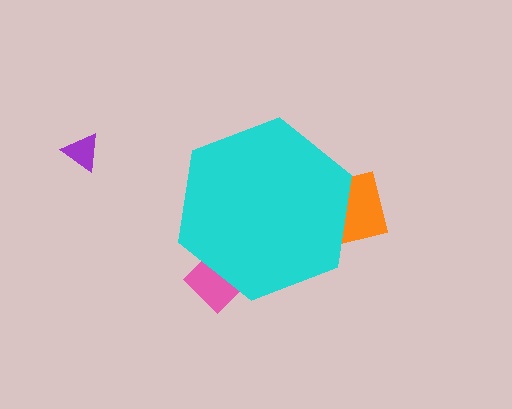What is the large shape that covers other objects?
A cyan hexagon.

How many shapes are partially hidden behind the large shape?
2 shapes are partially hidden.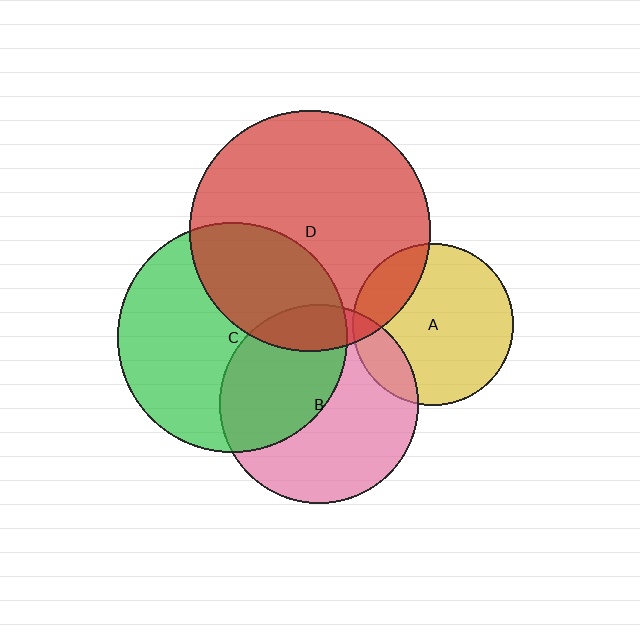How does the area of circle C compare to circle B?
Approximately 1.3 times.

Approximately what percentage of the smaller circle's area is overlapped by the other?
Approximately 45%.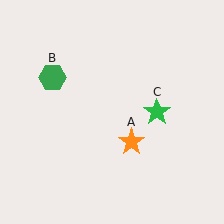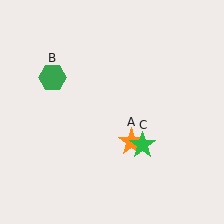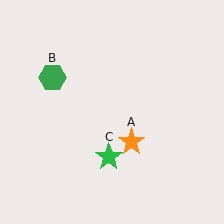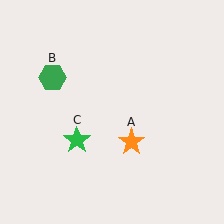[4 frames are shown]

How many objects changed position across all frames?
1 object changed position: green star (object C).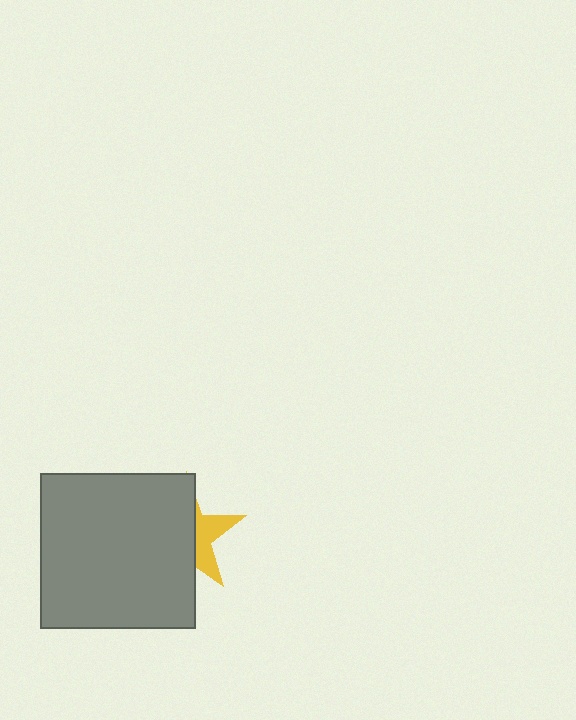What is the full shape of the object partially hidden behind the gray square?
The partially hidden object is a yellow star.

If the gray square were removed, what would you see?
You would see the complete yellow star.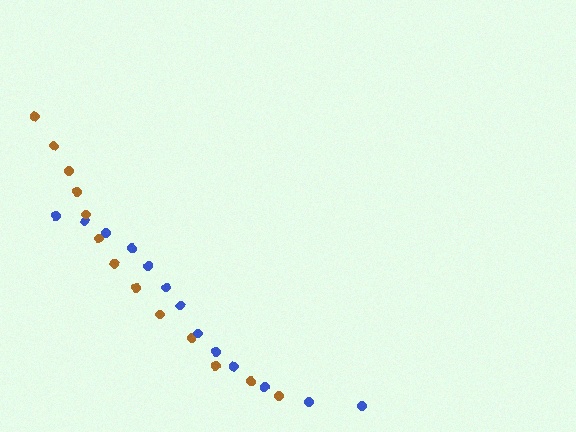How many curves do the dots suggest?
There are 2 distinct paths.